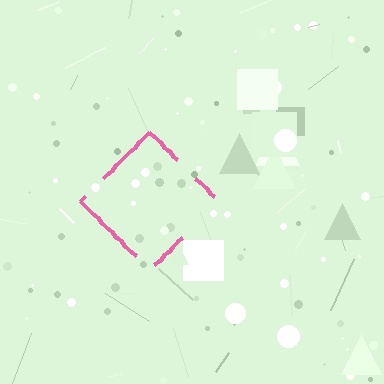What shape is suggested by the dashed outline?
The dashed outline suggests a diamond.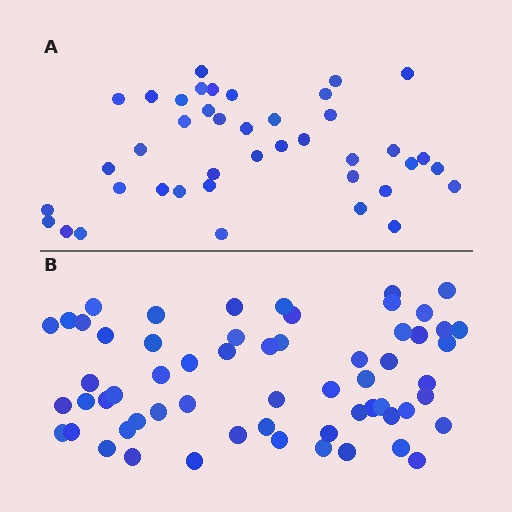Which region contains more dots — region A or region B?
Region B (the bottom region) has more dots.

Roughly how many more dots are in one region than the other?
Region B has approximately 20 more dots than region A.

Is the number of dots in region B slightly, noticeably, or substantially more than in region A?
Region B has substantially more. The ratio is roughly 1.5 to 1.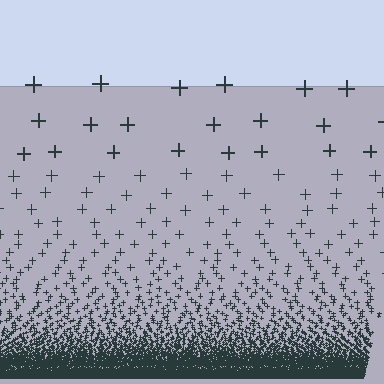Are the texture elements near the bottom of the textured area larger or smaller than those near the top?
Smaller. The gradient is inverted — elements near the bottom are smaller and denser.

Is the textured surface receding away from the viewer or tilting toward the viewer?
The surface appears to tilt toward the viewer. Texture elements get larger and sparser toward the top.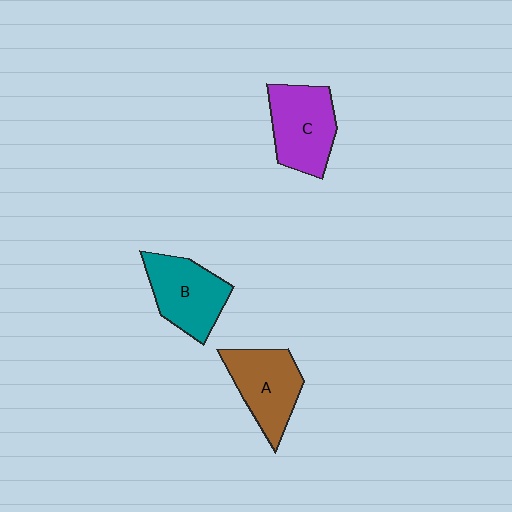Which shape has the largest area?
Shape C (purple).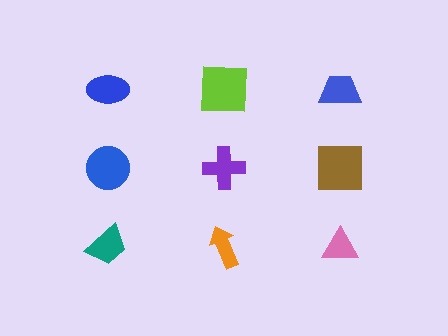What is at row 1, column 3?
A blue trapezoid.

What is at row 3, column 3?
A pink triangle.